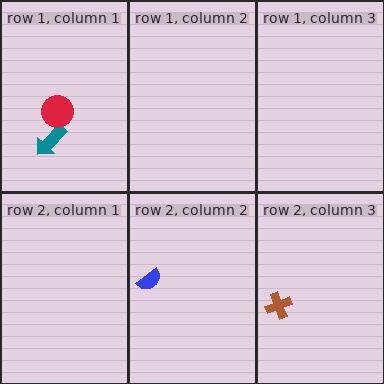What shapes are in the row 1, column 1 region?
The teal arrow, the red circle.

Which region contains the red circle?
The row 1, column 1 region.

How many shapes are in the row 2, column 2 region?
1.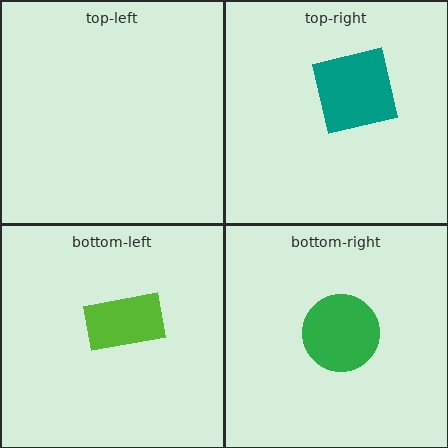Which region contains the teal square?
The top-right region.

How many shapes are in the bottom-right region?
1.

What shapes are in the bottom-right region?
The green circle.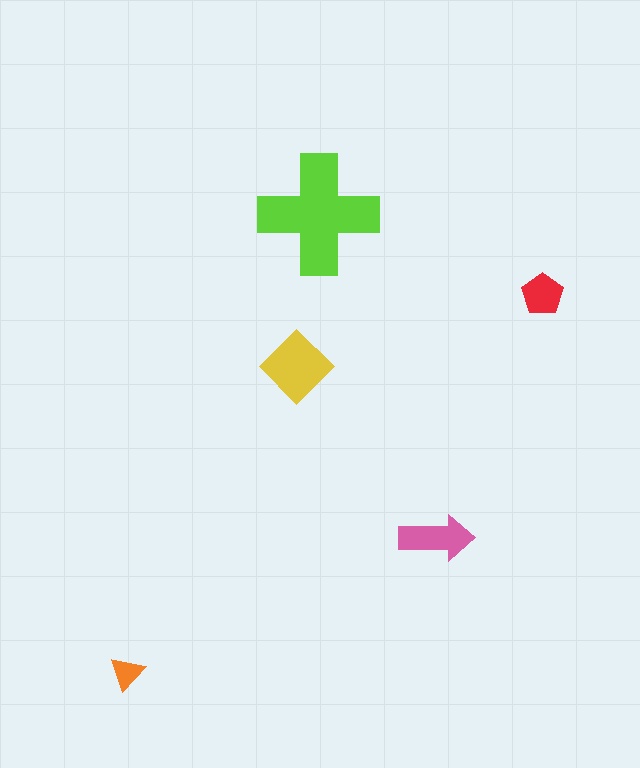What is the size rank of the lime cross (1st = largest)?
1st.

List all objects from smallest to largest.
The orange triangle, the red pentagon, the pink arrow, the yellow diamond, the lime cross.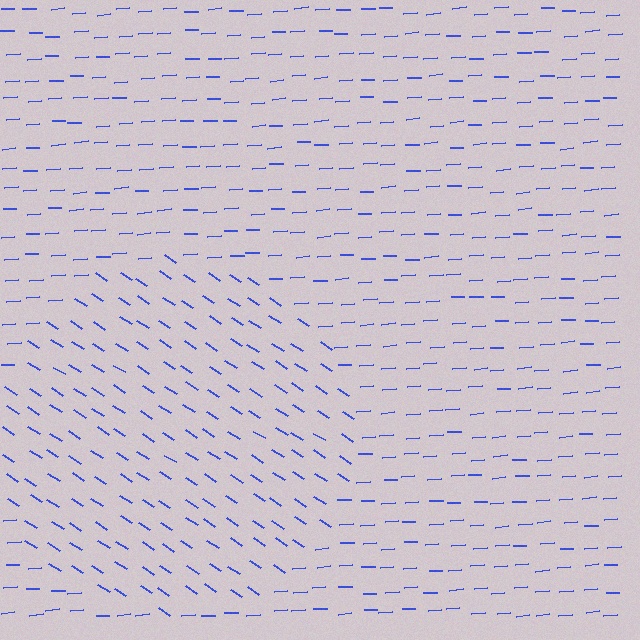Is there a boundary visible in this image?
Yes, there is a texture boundary formed by a change in line orientation.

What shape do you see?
I see a circle.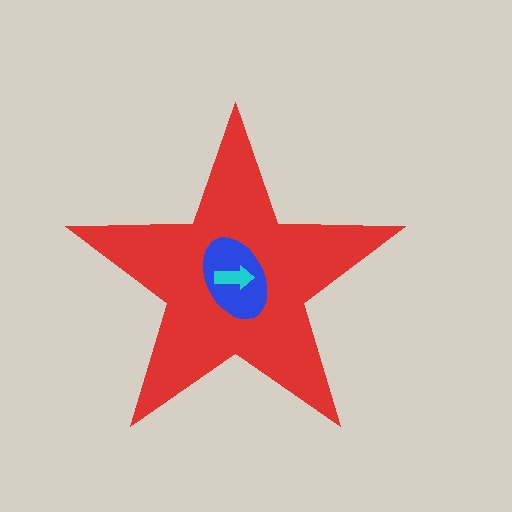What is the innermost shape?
The cyan arrow.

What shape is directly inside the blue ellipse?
The cyan arrow.